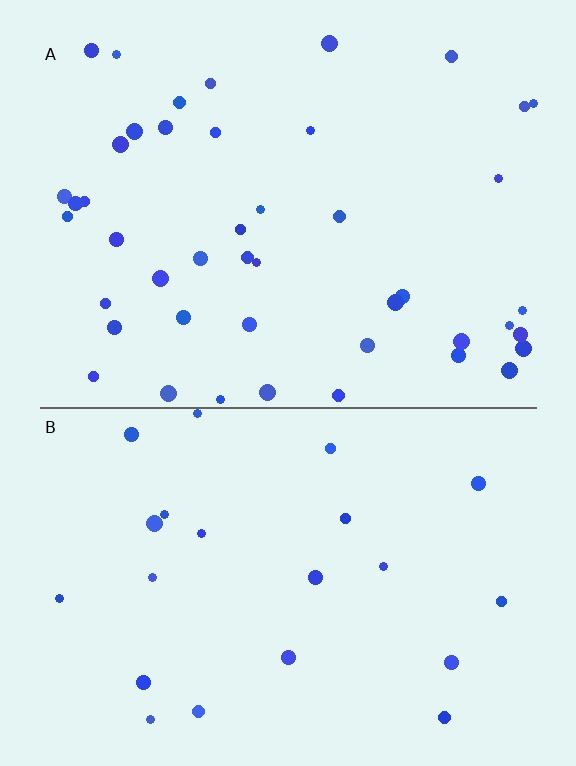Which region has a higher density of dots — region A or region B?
A (the top).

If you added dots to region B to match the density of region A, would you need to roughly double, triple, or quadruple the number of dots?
Approximately double.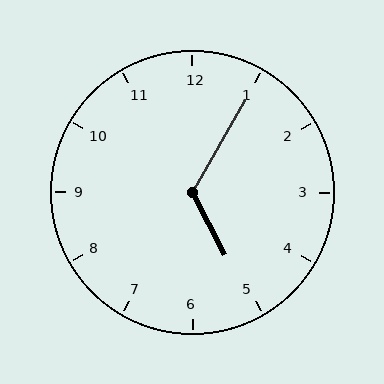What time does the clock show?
5:05.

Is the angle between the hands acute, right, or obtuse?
It is obtuse.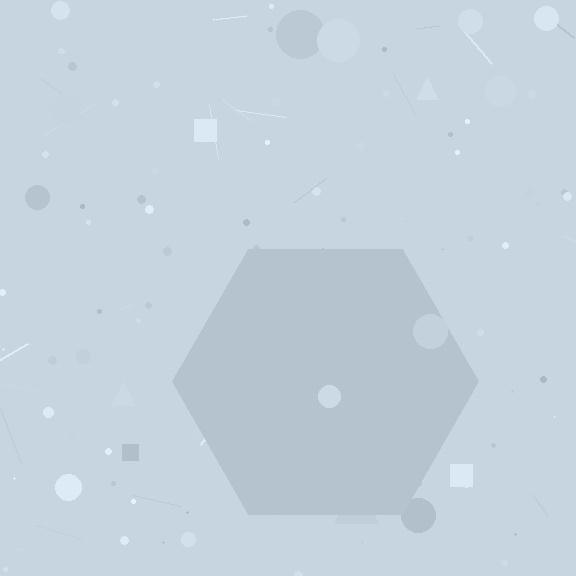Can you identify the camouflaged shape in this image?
The camouflaged shape is a hexagon.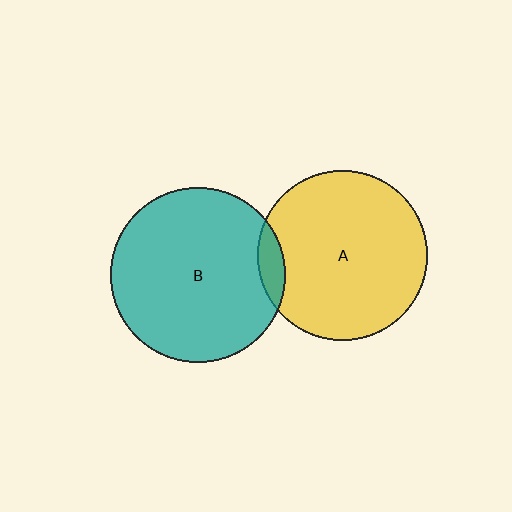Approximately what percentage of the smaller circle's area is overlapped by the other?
Approximately 5%.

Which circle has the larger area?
Circle B (teal).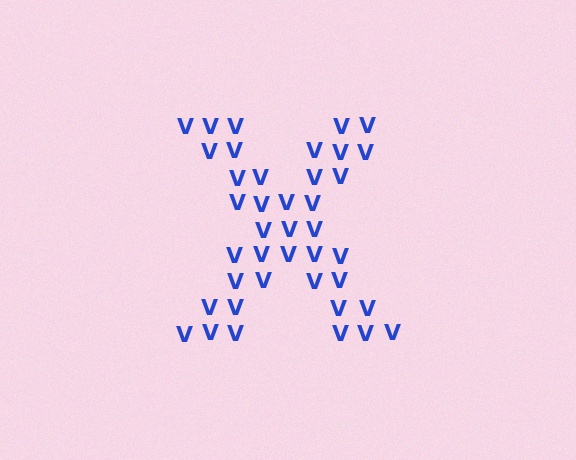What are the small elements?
The small elements are letter V's.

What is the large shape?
The large shape is the letter X.